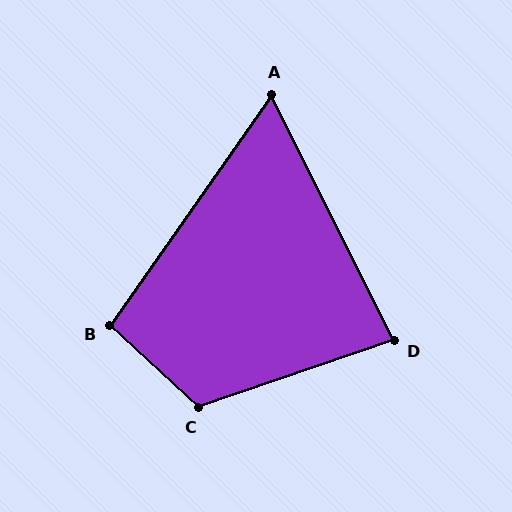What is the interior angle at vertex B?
Approximately 98 degrees (obtuse).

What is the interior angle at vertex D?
Approximately 82 degrees (acute).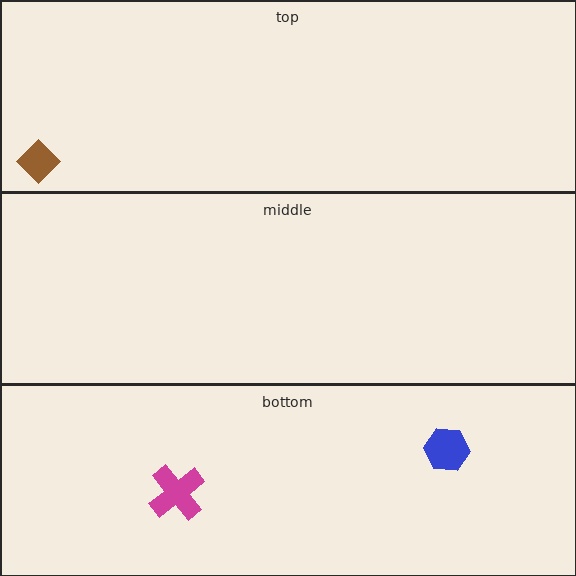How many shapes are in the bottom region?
2.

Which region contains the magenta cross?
The bottom region.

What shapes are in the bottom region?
The blue hexagon, the magenta cross.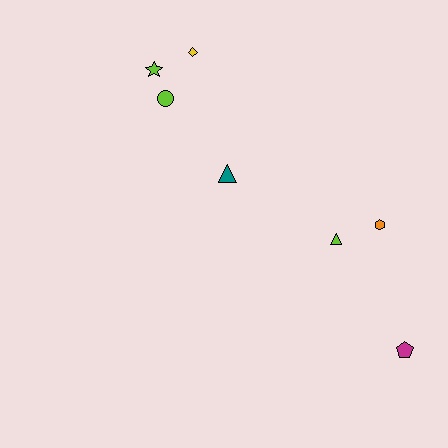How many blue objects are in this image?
There are no blue objects.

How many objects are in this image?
There are 7 objects.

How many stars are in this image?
There is 1 star.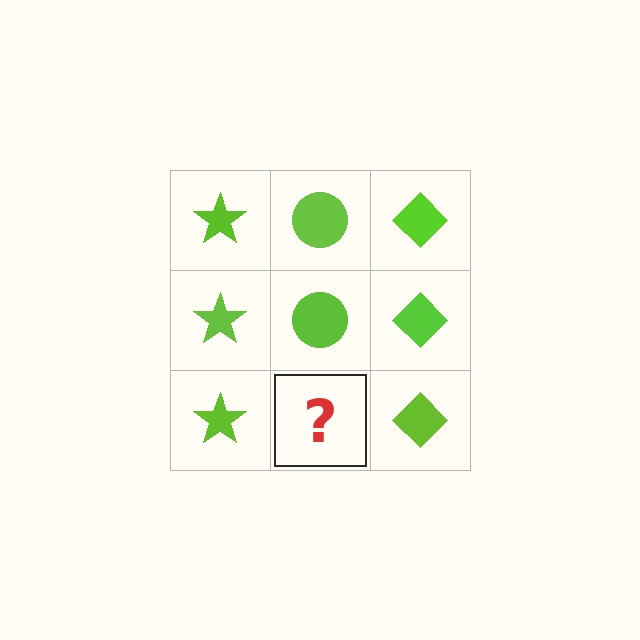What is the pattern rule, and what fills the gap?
The rule is that each column has a consistent shape. The gap should be filled with a lime circle.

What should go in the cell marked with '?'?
The missing cell should contain a lime circle.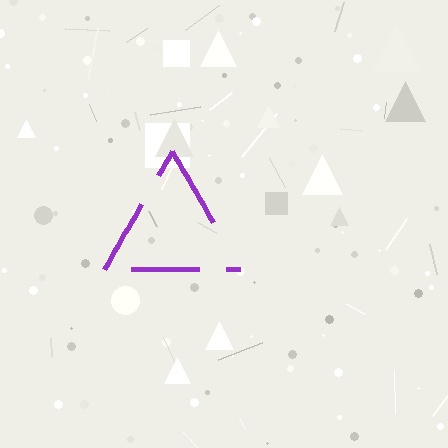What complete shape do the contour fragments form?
The contour fragments form a triangle.